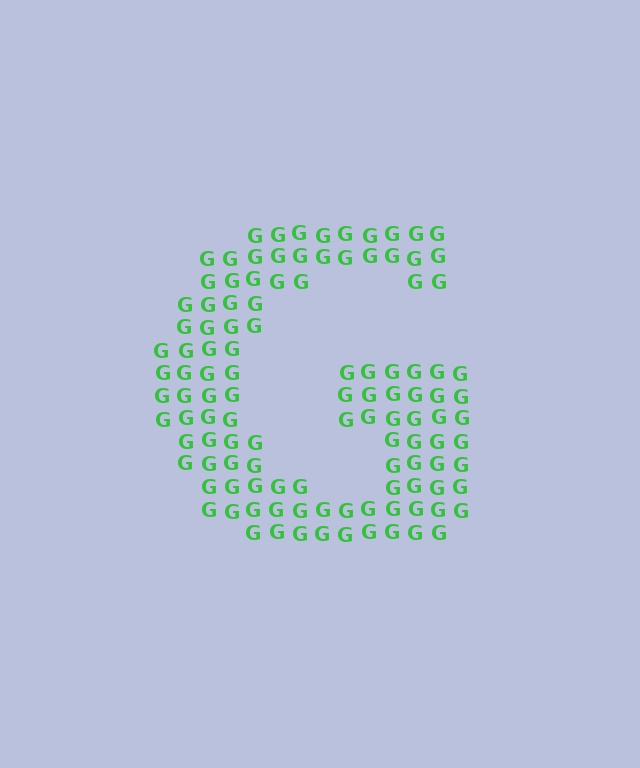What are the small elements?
The small elements are letter G's.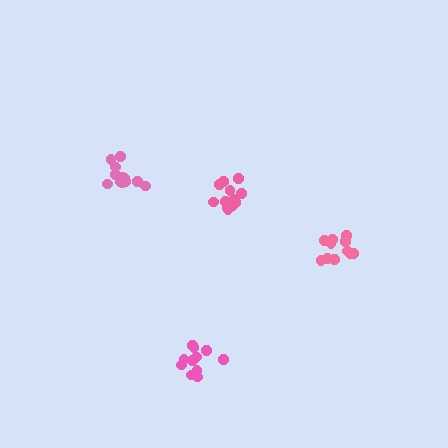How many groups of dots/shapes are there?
There are 4 groups.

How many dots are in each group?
Group 1: 13 dots, Group 2: 12 dots, Group 3: 11 dots, Group 4: 11 dots (47 total).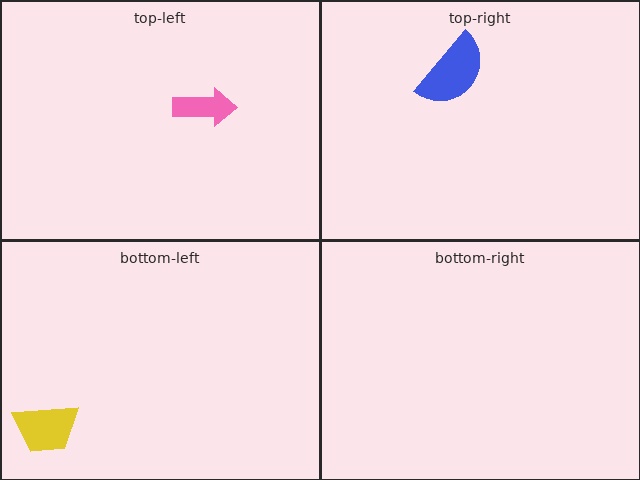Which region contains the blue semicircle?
The top-right region.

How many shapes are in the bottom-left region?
1.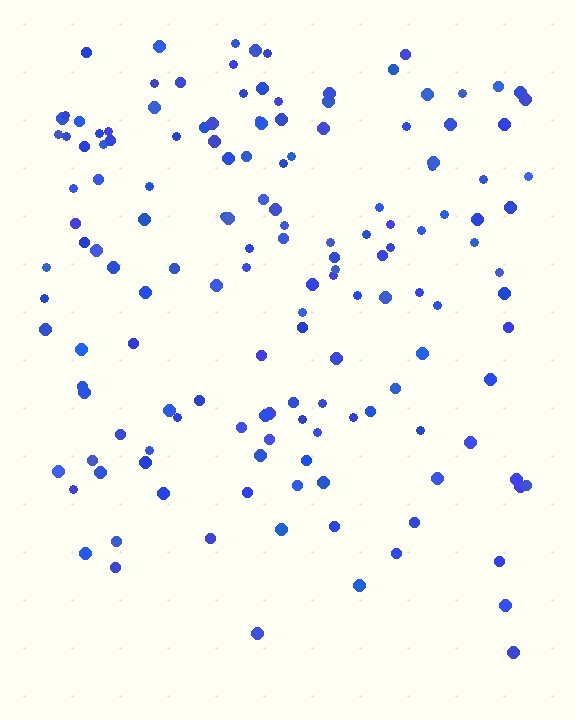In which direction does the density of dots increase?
From bottom to top, with the top side densest.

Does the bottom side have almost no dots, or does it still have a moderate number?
Still a moderate number, just noticeably fewer than the top.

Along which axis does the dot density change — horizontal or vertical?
Vertical.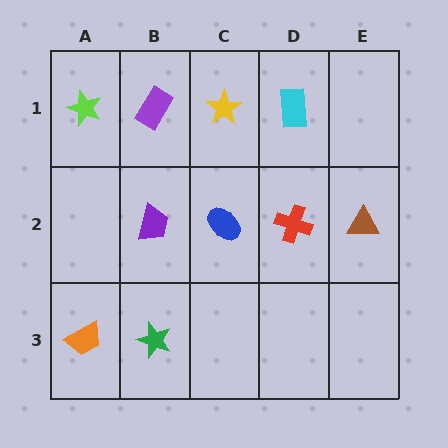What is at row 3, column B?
A green star.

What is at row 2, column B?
A purple trapezoid.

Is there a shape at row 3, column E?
No, that cell is empty.